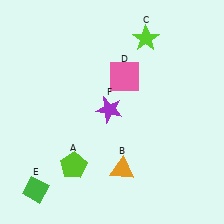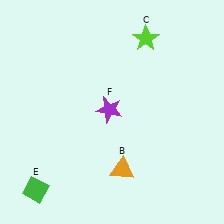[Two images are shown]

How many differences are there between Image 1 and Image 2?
There are 2 differences between the two images.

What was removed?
The lime pentagon (A), the pink square (D) were removed in Image 2.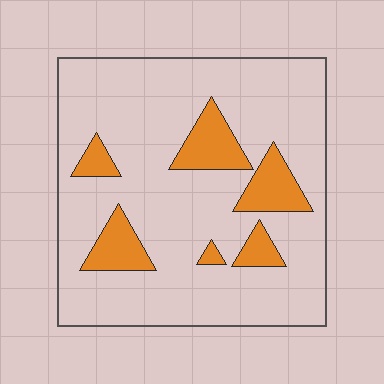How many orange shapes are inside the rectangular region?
6.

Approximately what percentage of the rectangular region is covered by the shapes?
Approximately 15%.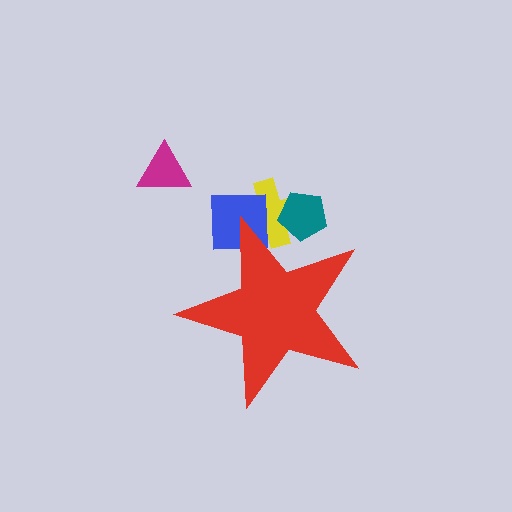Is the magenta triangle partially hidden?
No, the magenta triangle is fully visible.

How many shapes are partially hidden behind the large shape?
3 shapes are partially hidden.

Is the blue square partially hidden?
Yes, the blue square is partially hidden behind the red star.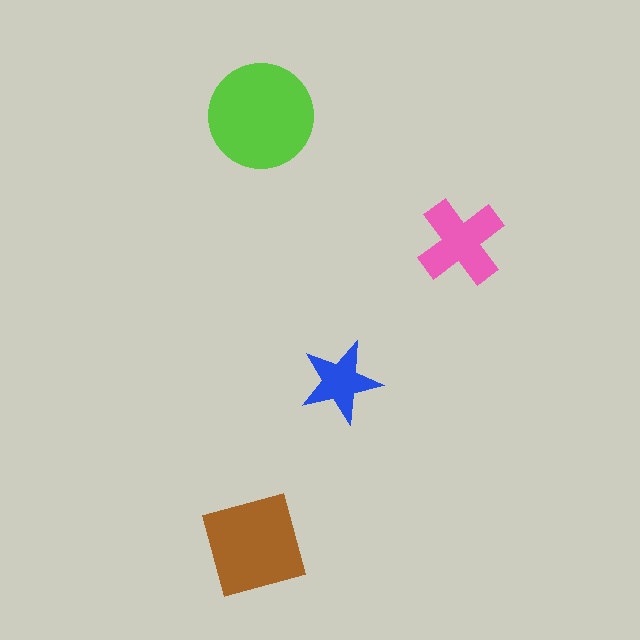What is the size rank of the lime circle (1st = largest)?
1st.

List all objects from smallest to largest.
The blue star, the pink cross, the brown diamond, the lime circle.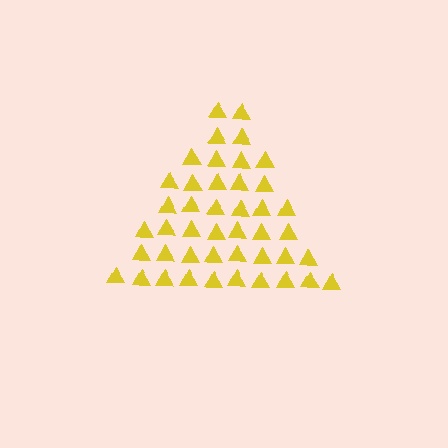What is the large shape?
The large shape is a triangle.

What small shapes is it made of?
It is made of small triangles.